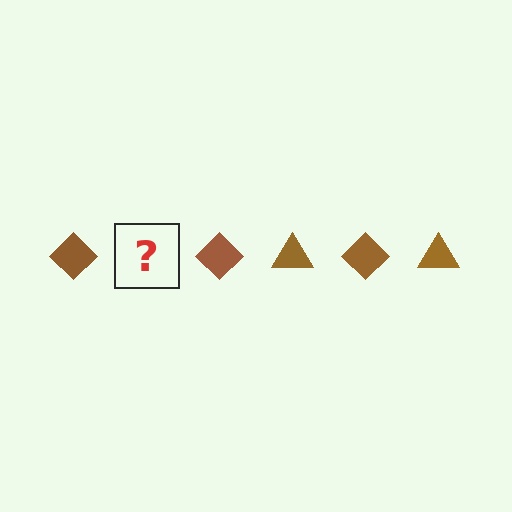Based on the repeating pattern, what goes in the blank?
The blank should be a brown triangle.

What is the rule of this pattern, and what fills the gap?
The rule is that the pattern cycles through diamond, triangle shapes in brown. The gap should be filled with a brown triangle.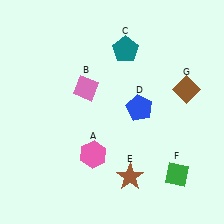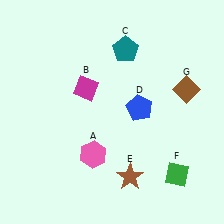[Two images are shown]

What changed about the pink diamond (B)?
In Image 1, B is pink. In Image 2, it changed to magenta.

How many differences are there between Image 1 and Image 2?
There is 1 difference between the two images.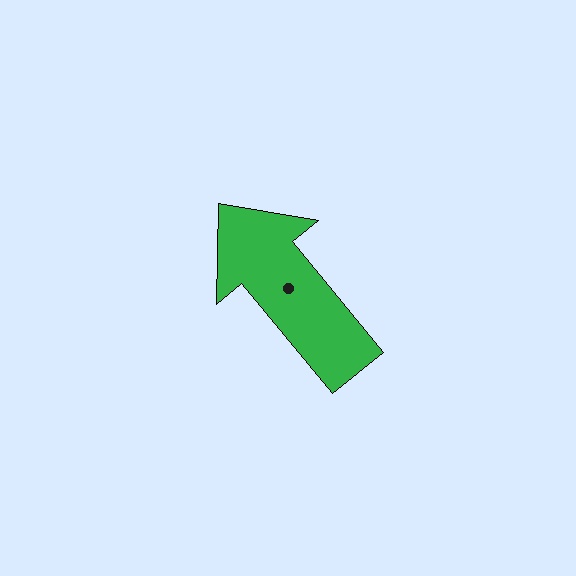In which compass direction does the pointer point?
Northwest.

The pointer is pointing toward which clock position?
Roughly 11 o'clock.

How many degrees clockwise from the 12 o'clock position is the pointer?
Approximately 321 degrees.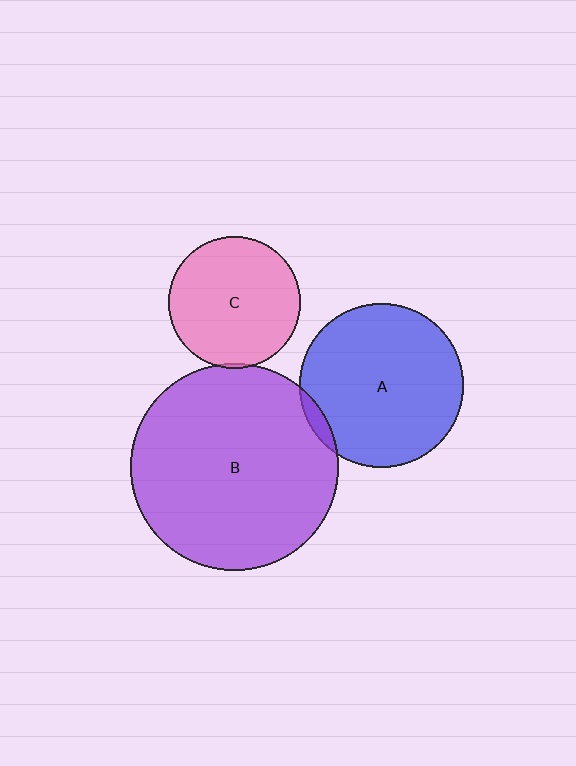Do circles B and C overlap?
Yes.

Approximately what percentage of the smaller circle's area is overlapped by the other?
Approximately 5%.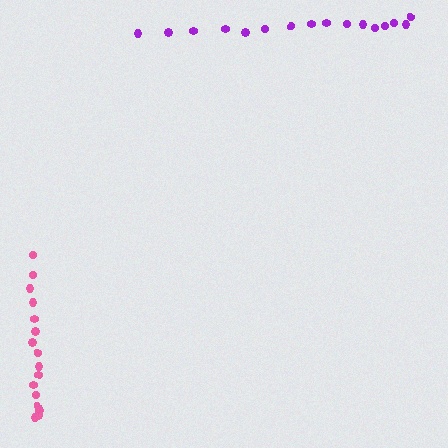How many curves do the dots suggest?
There are 2 distinct paths.